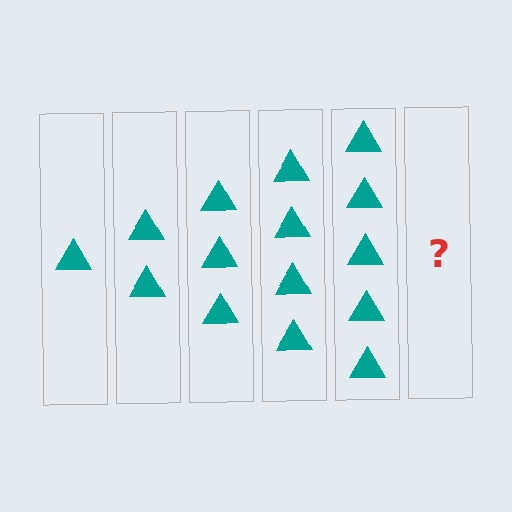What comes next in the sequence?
The next element should be 6 triangles.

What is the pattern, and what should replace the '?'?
The pattern is that each step adds one more triangle. The '?' should be 6 triangles.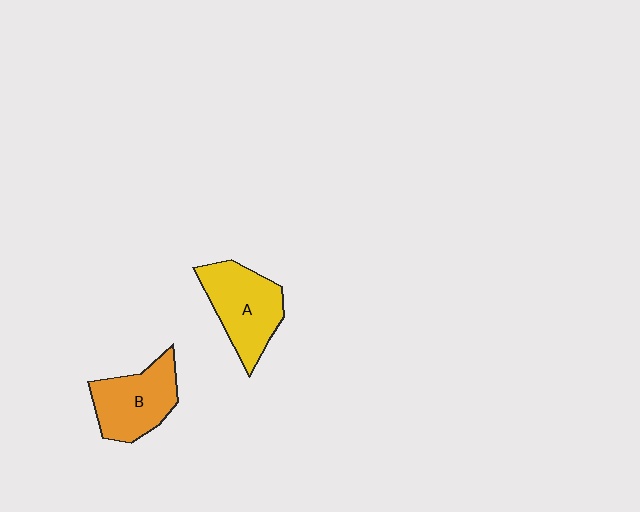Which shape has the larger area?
Shape A (yellow).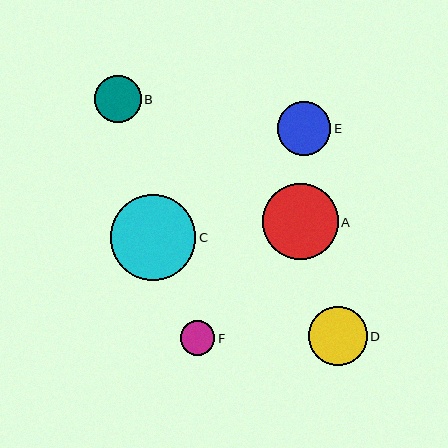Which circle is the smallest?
Circle F is the smallest with a size of approximately 35 pixels.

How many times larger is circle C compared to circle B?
Circle C is approximately 1.8 times the size of circle B.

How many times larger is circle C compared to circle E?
Circle C is approximately 1.6 times the size of circle E.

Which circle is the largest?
Circle C is the largest with a size of approximately 85 pixels.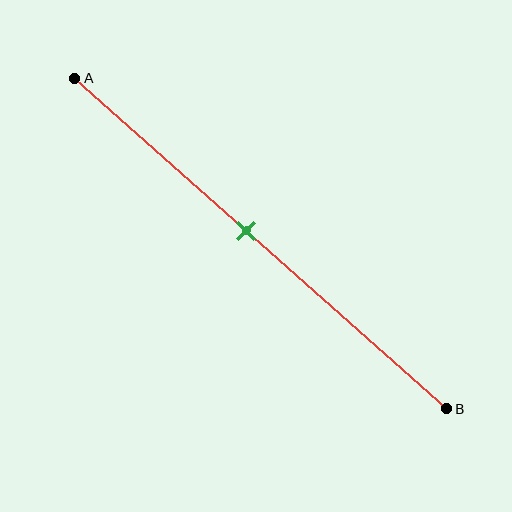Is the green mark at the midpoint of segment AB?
No, the mark is at about 45% from A, not at the 50% midpoint.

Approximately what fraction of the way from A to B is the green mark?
The green mark is approximately 45% of the way from A to B.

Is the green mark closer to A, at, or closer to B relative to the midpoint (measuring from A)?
The green mark is closer to point A than the midpoint of segment AB.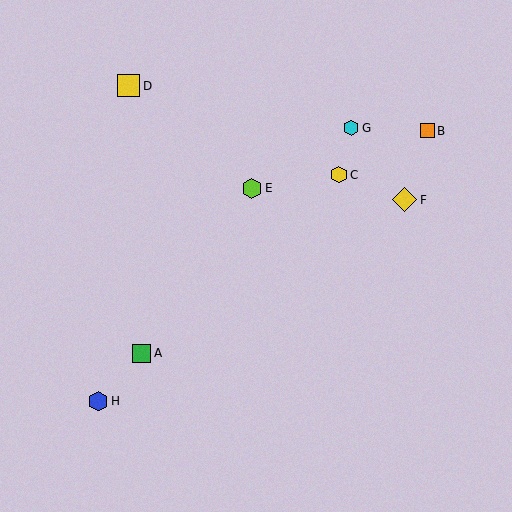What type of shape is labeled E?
Shape E is a lime hexagon.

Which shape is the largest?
The yellow diamond (labeled F) is the largest.